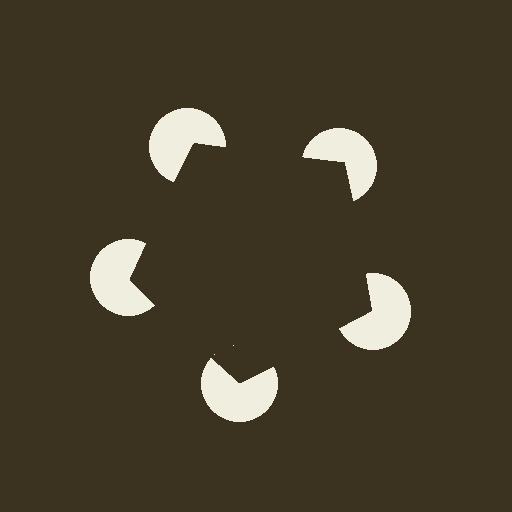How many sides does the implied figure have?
5 sides.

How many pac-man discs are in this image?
There are 5 — one at each vertex of the illusory pentagon.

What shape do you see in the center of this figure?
An illusory pentagon — its edges are inferred from the aligned wedge cuts in the pac-man discs, not physically drawn.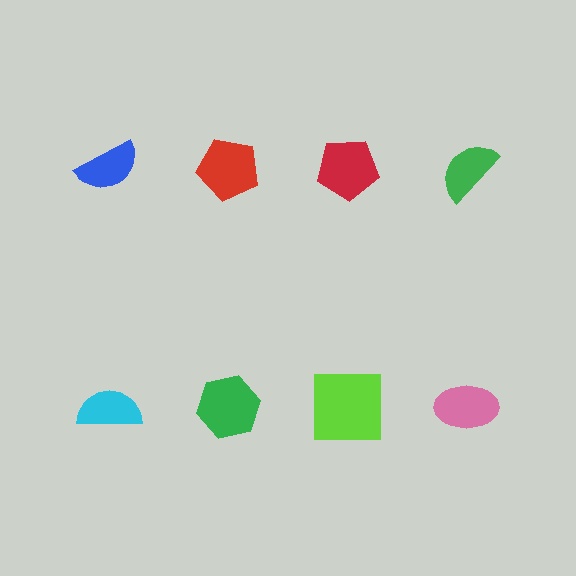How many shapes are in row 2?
4 shapes.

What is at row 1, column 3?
A red pentagon.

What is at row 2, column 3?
A lime square.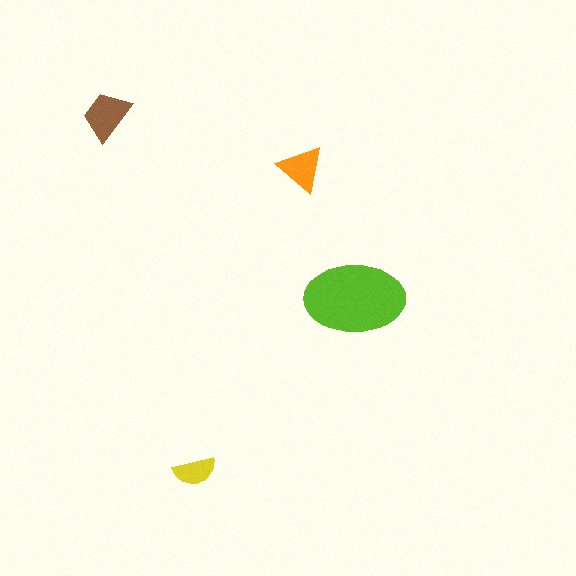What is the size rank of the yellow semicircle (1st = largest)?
4th.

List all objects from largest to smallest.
The lime ellipse, the brown trapezoid, the orange triangle, the yellow semicircle.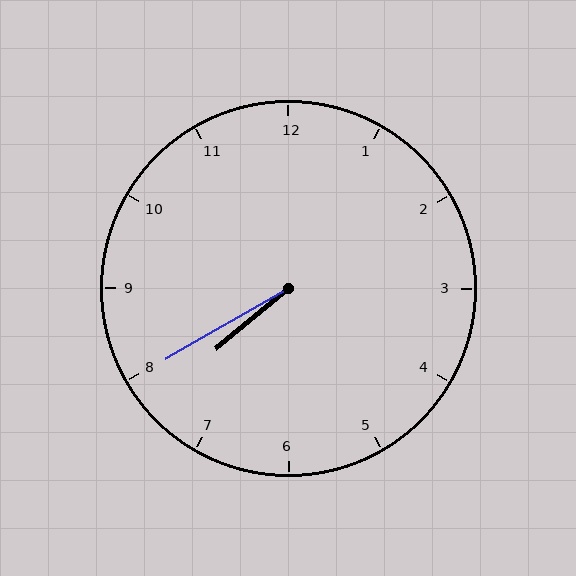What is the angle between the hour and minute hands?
Approximately 10 degrees.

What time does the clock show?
7:40.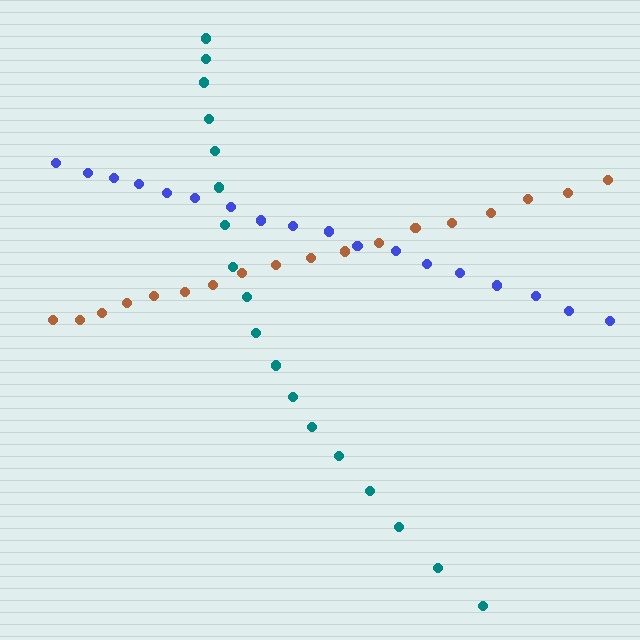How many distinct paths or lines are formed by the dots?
There are 3 distinct paths.